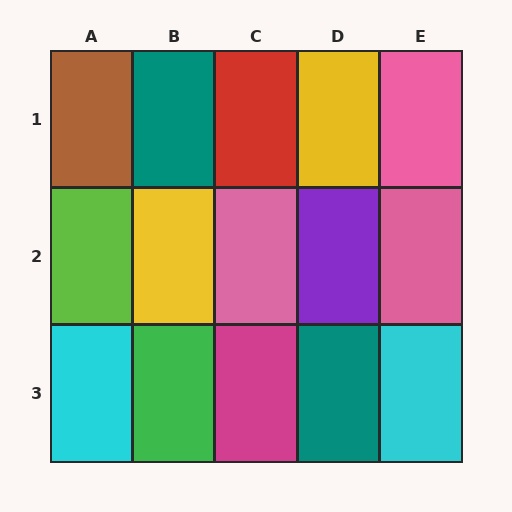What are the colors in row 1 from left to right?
Brown, teal, red, yellow, pink.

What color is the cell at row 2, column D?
Purple.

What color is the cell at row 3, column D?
Teal.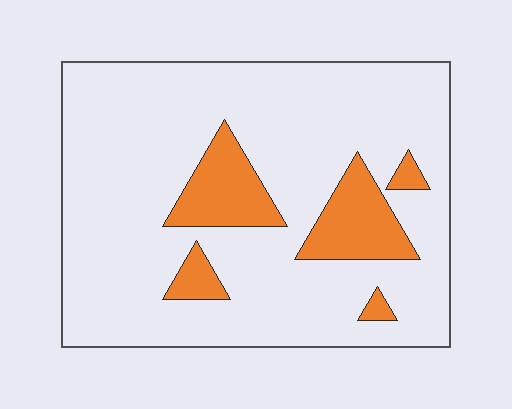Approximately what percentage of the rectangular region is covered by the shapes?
Approximately 15%.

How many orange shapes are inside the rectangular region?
5.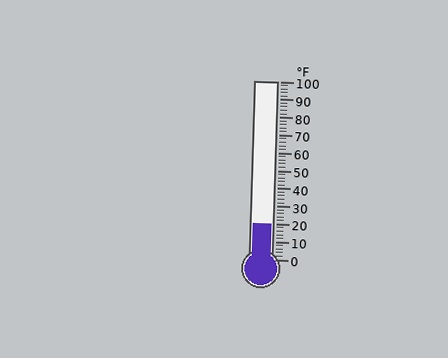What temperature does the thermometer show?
The thermometer shows approximately 20°F.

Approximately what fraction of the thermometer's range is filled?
The thermometer is filled to approximately 20% of its range.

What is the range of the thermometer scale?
The thermometer scale ranges from 0°F to 100°F.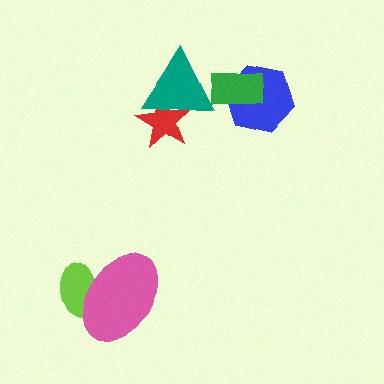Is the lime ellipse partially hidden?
Yes, it is partially covered by another shape.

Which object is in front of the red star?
The teal triangle is in front of the red star.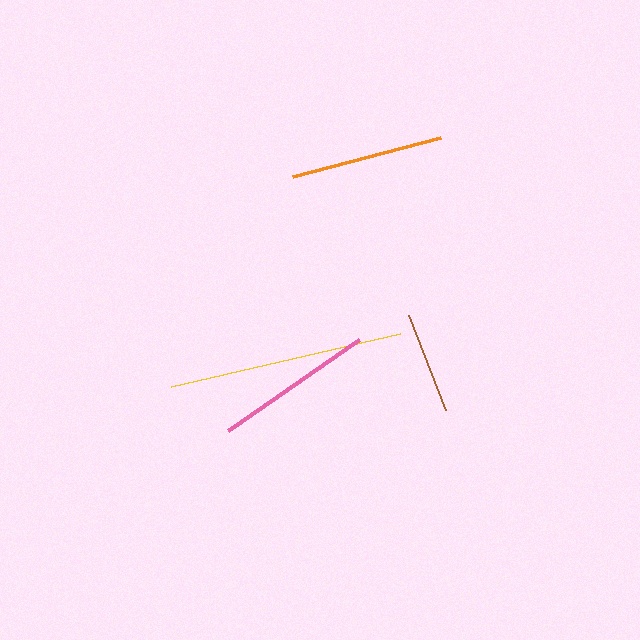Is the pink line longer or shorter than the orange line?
The pink line is longer than the orange line.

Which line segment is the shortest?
The brown line is the shortest at approximately 102 pixels.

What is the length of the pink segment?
The pink segment is approximately 159 pixels long.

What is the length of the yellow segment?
The yellow segment is approximately 235 pixels long.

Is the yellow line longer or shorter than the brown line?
The yellow line is longer than the brown line.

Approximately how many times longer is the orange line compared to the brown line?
The orange line is approximately 1.5 times the length of the brown line.